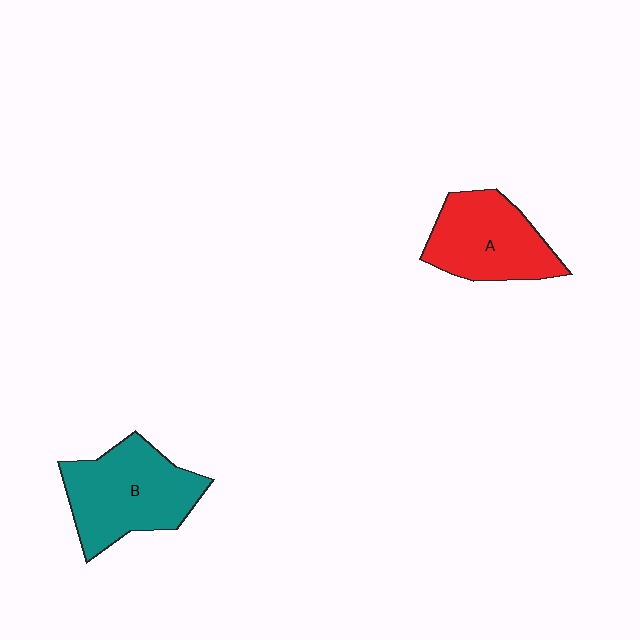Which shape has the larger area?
Shape B (teal).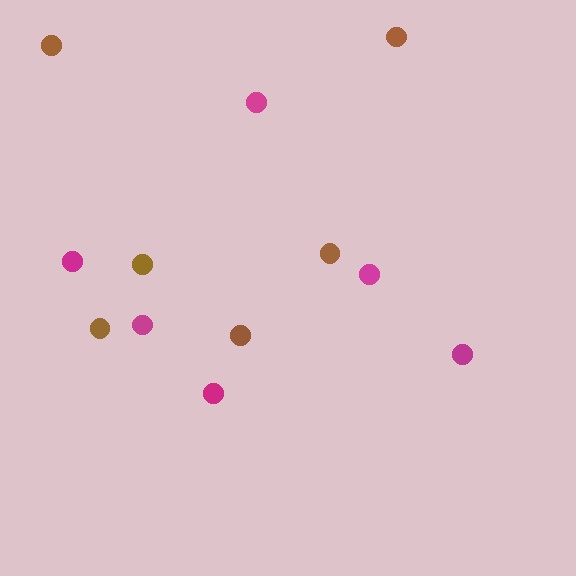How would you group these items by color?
There are 2 groups: one group of magenta circles (6) and one group of brown circles (6).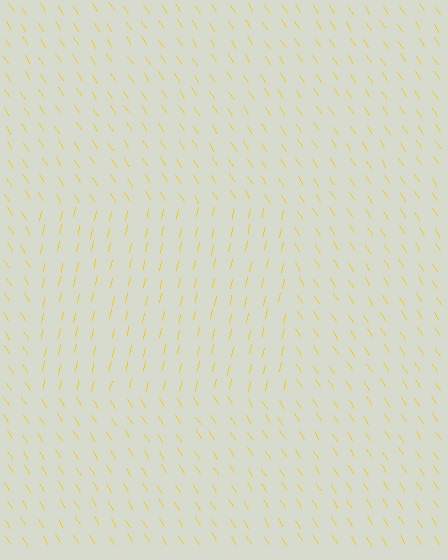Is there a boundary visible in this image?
Yes, there is a texture boundary formed by a change in line orientation.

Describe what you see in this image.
The image is filled with small yellow line segments. A rectangle region in the image has lines oriented differently from the surrounding lines, creating a visible texture boundary.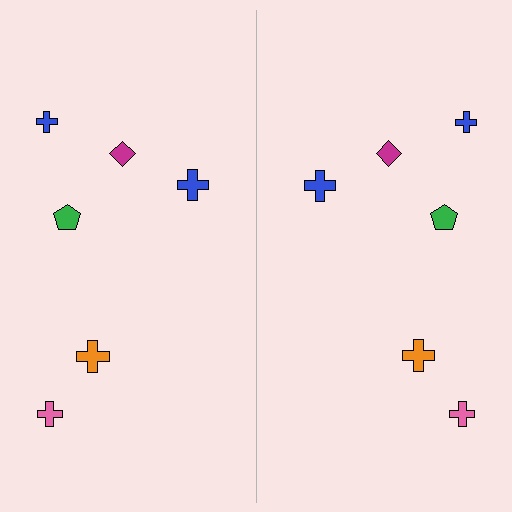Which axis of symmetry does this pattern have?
The pattern has a vertical axis of symmetry running through the center of the image.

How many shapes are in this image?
There are 12 shapes in this image.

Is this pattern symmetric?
Yes, this pattern has bilateral (reflection) symmetry.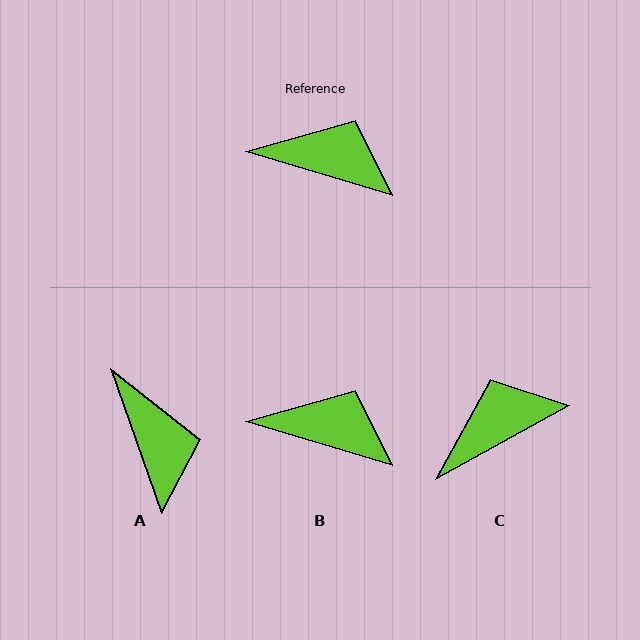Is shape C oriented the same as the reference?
No, it is off by about 46 degrees.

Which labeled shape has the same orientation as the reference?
B.